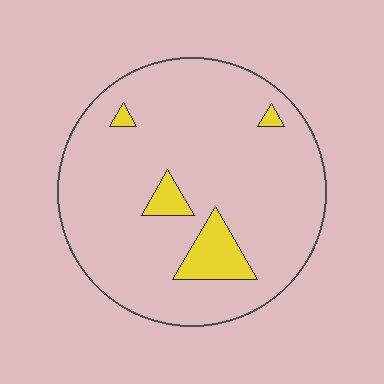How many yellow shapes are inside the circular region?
4.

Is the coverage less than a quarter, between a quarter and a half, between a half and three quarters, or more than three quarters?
Less than a quarter.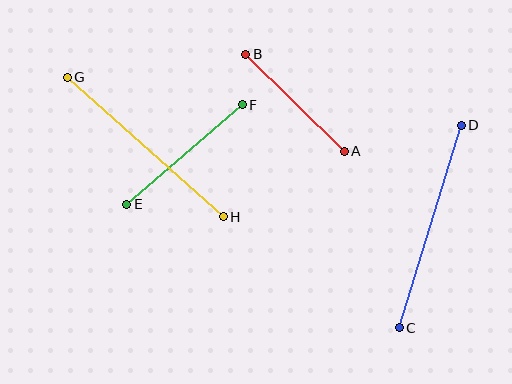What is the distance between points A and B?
The distance is approximately 138 pixels.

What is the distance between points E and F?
The distance is approximately 152 pixels.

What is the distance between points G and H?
The distance is approximately 209 pixels.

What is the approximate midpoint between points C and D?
The midpoint is at approximately (430, 227) pixels.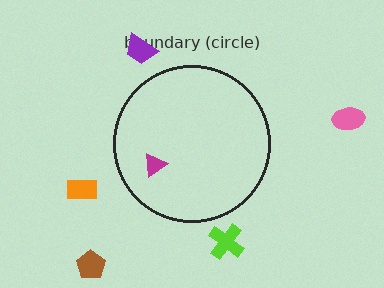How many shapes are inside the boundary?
1 inside, 5 outside.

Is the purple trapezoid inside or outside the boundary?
Outside.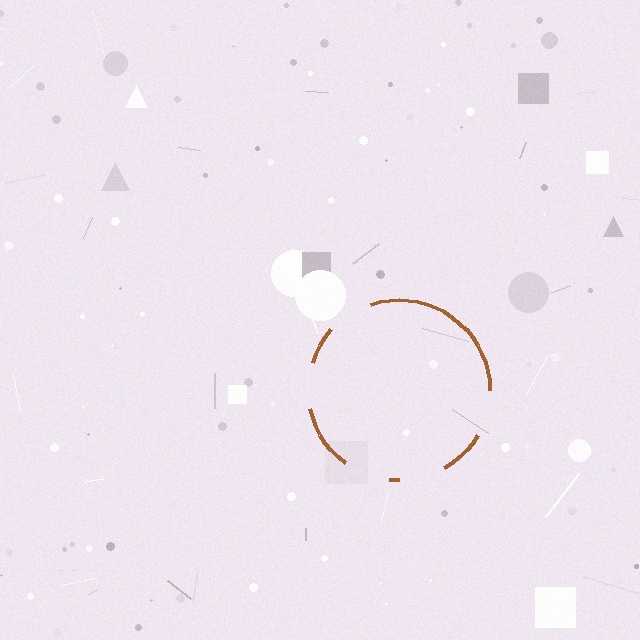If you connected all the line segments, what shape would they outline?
They would outline a circle.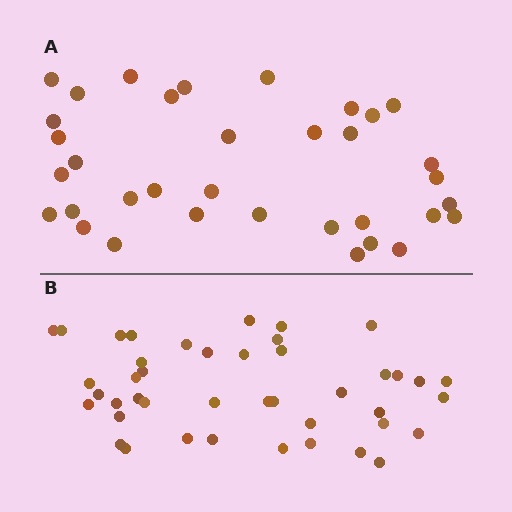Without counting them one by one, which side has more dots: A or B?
Region B (the bottom region) has more dots.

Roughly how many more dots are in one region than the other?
Region B has roughly 8 or so more dots than region A.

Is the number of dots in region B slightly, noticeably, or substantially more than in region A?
Region B has only slightly more — the two regions are fairly close. The ratio is roughly 1.2 to 1.